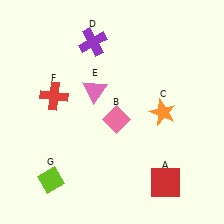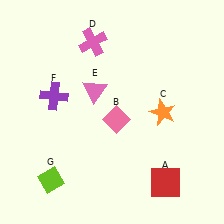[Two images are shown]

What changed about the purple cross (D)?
In Image 1, D is purple. In Image 2, it changed to pink.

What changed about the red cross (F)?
In Image 1, F is red. In Image 2, it changed to purple.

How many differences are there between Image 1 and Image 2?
There are 2 differences between the two images.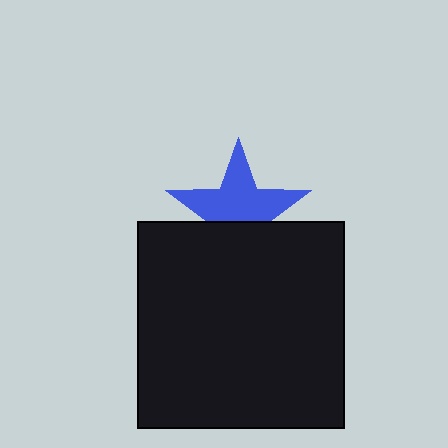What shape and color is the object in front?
The object in front is a black square.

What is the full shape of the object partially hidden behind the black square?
The partially hidden object is a blue star.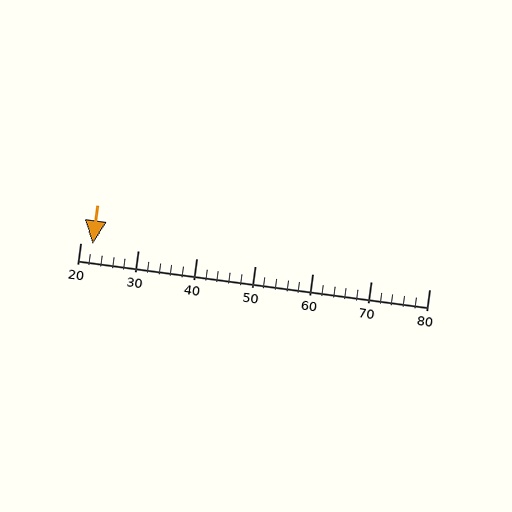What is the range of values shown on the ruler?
The ruler shows values from 20 to 80.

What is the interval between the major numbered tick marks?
The major tick marks are spaced 10 units apart.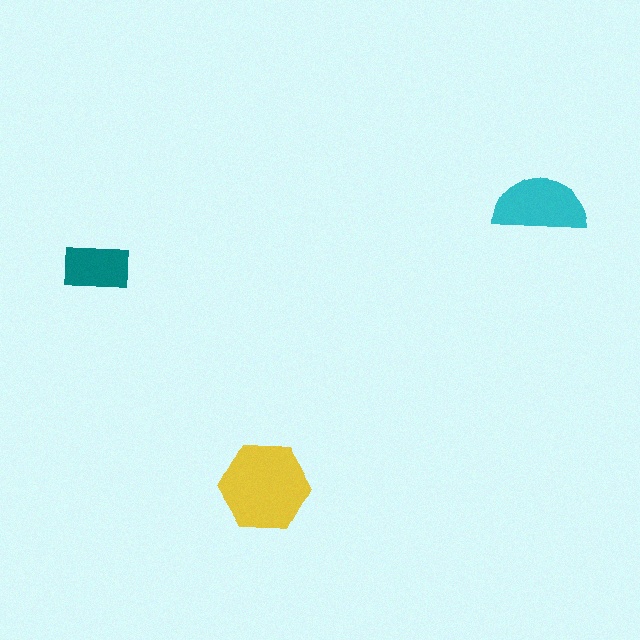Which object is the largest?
The yellow hexagon.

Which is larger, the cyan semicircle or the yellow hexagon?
The yellow hexagon.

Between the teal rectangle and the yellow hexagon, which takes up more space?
The yellow hexagon.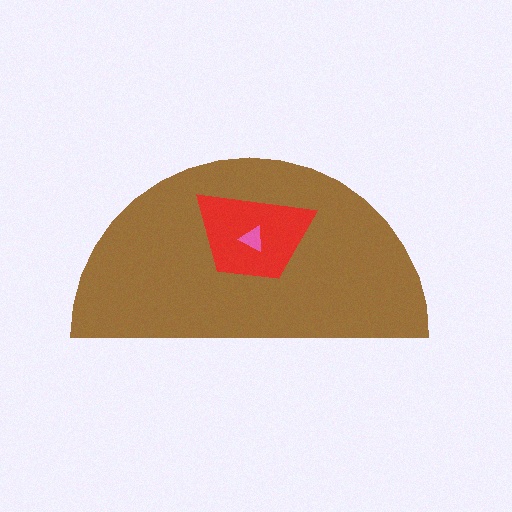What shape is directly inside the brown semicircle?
The red trapezoid.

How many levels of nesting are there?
3.